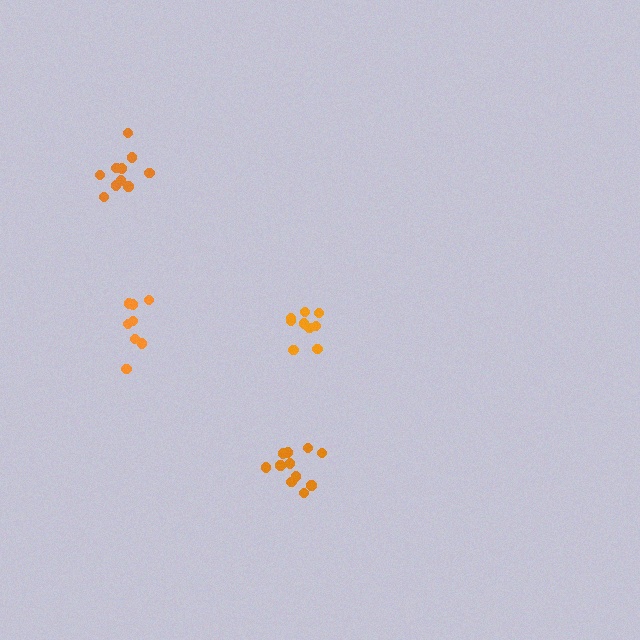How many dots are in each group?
Group 1: 10 dots, Group 2: 8 dots, Group 3: 11 dots, Group 4: 9 dots (38 total).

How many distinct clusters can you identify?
There are 4 distinct clusters.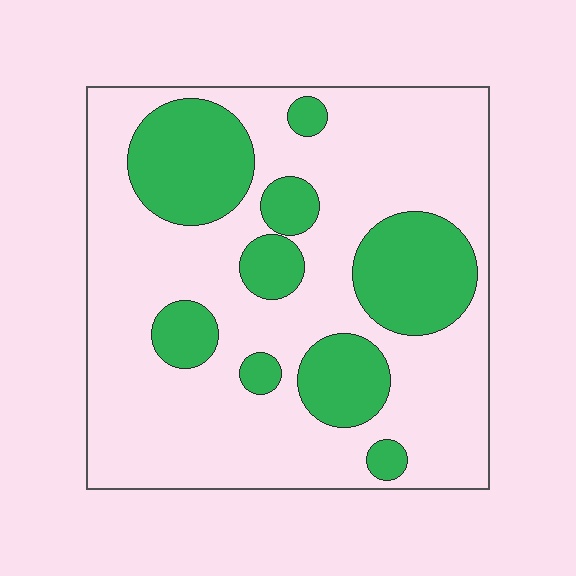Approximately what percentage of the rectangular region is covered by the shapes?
Approximately 30%.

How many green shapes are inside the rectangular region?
9.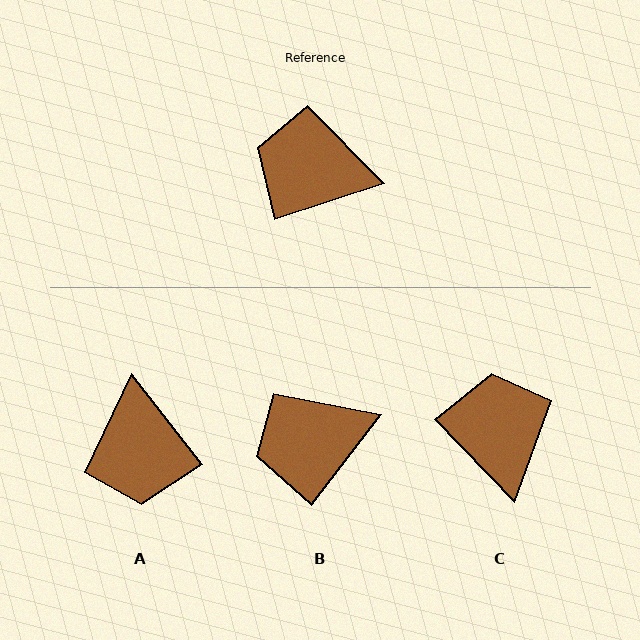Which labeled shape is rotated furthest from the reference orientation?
A, about 110 degrees away.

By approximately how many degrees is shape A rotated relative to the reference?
Approximately 110 degrees counter-clockwise.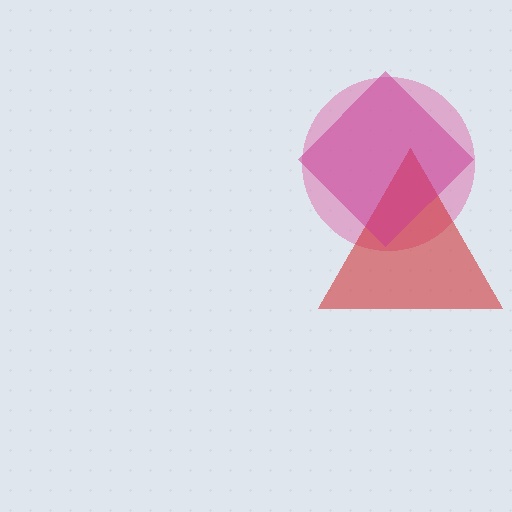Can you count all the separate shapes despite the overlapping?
Yes, there are 3 separate shapes.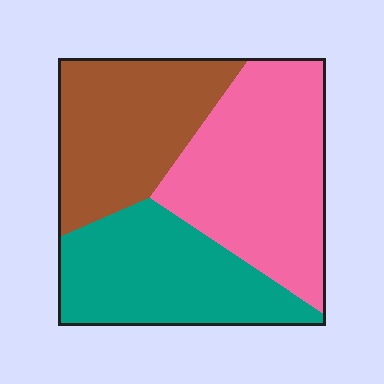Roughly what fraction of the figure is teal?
Teal takes up about one third (1/3) of the figure.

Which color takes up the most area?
Pink, at roughly 40%.